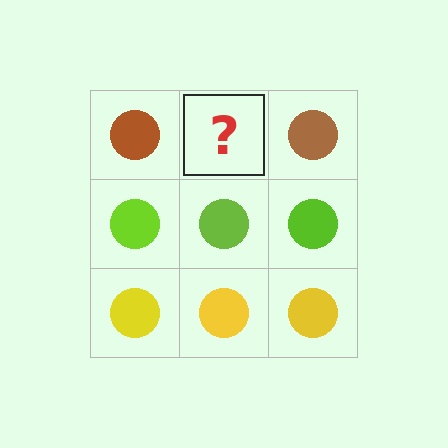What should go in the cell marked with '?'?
The missing cell should contain a brown circle.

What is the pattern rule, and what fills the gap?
The rule is that each row has a consistent color. The gap should be filled with a brown circle.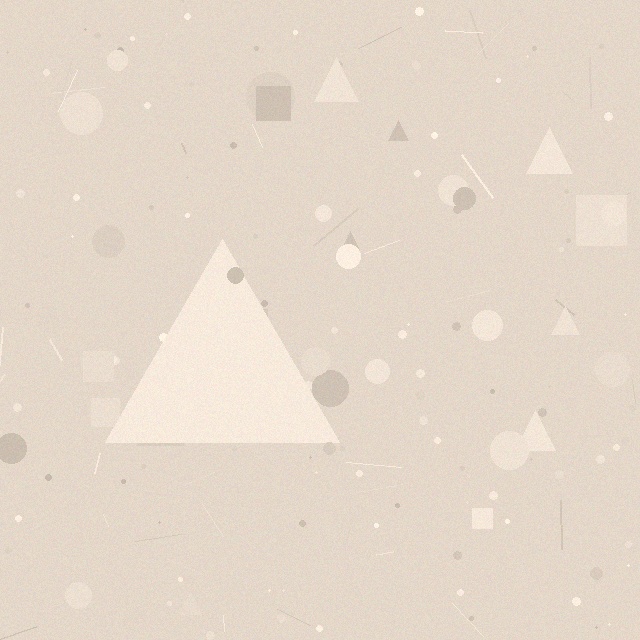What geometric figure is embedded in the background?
A triangle is embedded in the background.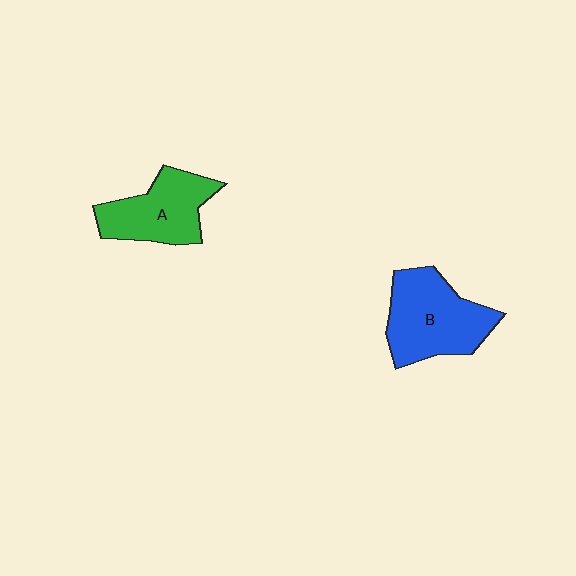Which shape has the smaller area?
Shape A (green).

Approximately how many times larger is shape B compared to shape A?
Approximately 1.2 times.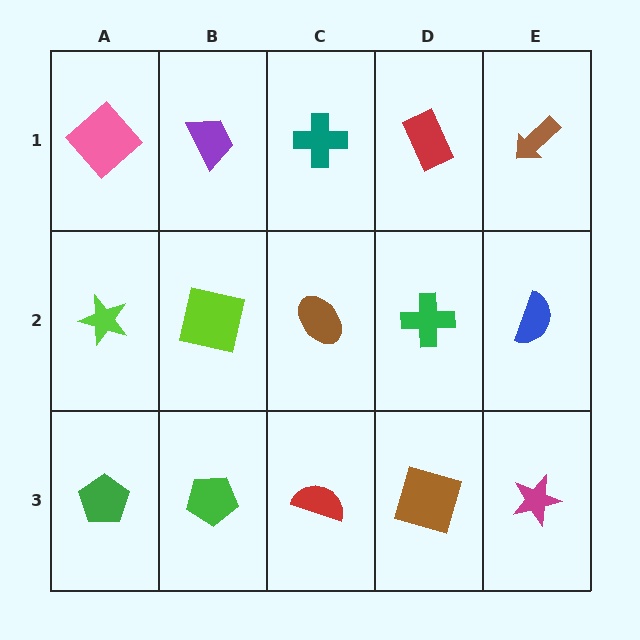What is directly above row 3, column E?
A blue semicircle.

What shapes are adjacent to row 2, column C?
A teal cross (row 1, column C), a red semicircle (row 3, column C), a lime square (row 2, column B), a green cross (row 2, column D).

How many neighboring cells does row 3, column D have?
3.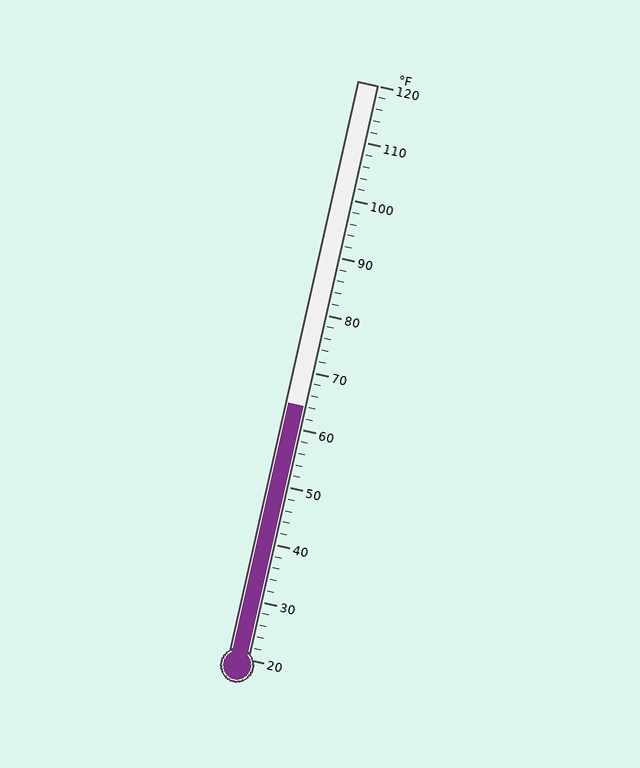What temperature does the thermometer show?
The thermometer shows approximately 64°F.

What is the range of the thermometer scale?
The thermometer scale ranges from 20°F to 120°F.